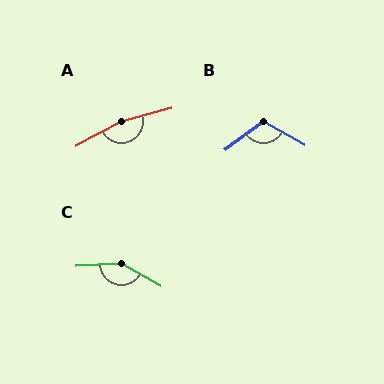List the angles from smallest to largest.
B (115°), C (148°), A (166°).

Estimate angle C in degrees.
Approximately 148 degrees.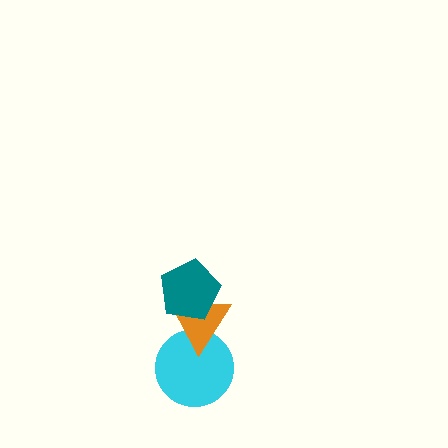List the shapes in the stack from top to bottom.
From top to bottom: the teal pentagon, the orange triangle, the cyan circle.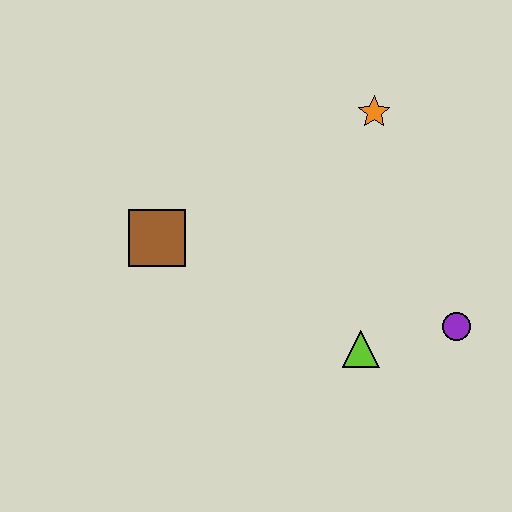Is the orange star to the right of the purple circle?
No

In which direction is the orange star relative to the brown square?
The orange star is to the right of the brown square.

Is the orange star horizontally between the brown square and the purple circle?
Yes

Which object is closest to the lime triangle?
The purple circle is closest to the lime triangle.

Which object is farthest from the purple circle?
The brown square is farthest from the purple circle.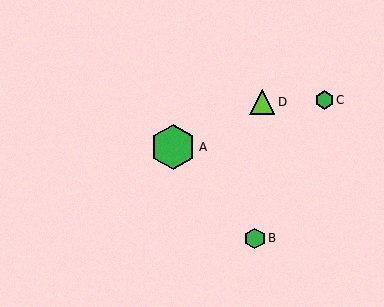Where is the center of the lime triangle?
The center of the lime triangle is at (262, 102).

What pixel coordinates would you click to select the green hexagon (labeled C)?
Click at (324, 100) to select the green hexagon C.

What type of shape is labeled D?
Shape D is a lime triangle.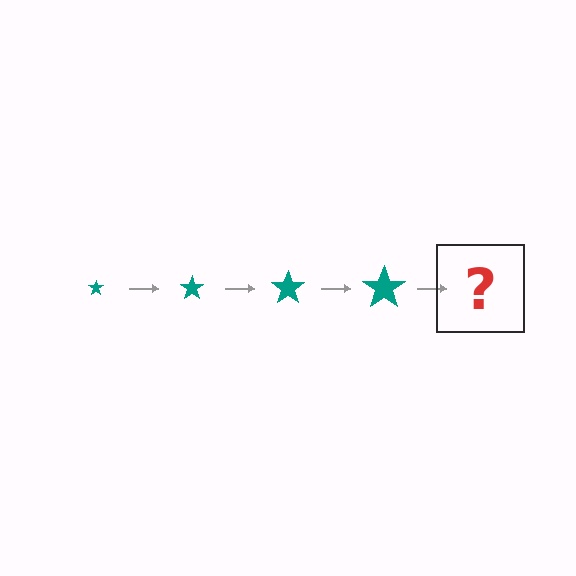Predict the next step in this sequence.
The next step is a teal star, larger than the previous one.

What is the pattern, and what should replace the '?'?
The pattern is that the star gets progressively larger each step. The '?' should be a teal star, larger than the previous one.